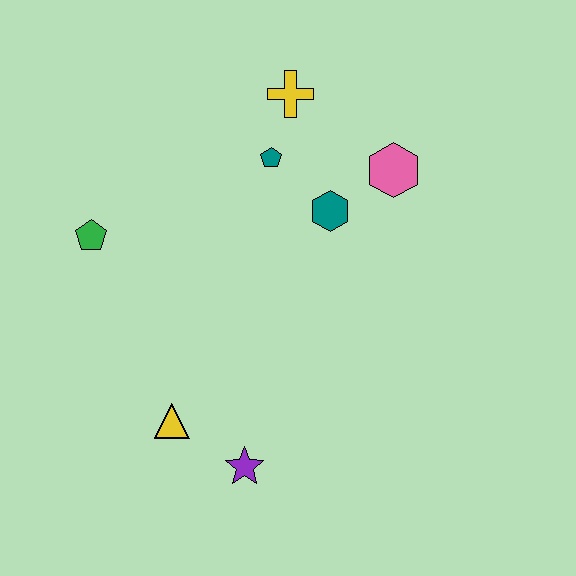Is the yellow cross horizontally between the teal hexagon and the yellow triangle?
Yes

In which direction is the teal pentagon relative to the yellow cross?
The teal pentagon is below the yellow cross.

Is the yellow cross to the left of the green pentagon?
No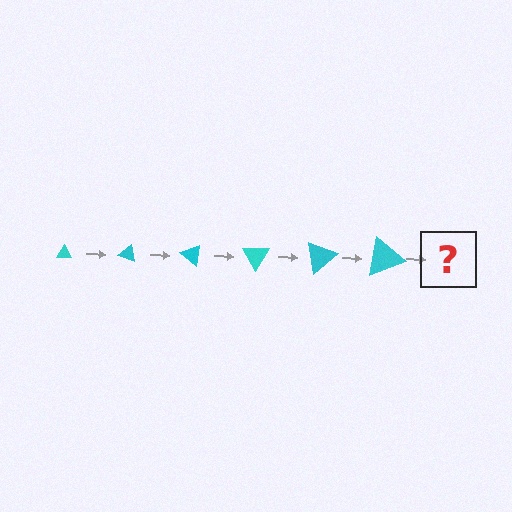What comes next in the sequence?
The next element should be a triangle, larger than the previous one and rotated 120 degrees from the start.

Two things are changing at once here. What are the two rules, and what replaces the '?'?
The two rules are that the triangle grows larger each step and it rotates 20 degrees each step. The '?' should be a triangle, larger than the previous one and rotated 120 degrees from the start.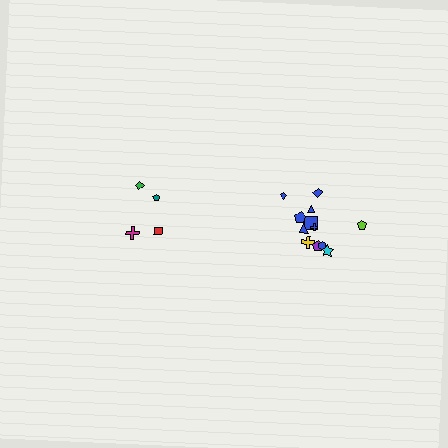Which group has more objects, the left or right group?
The right group.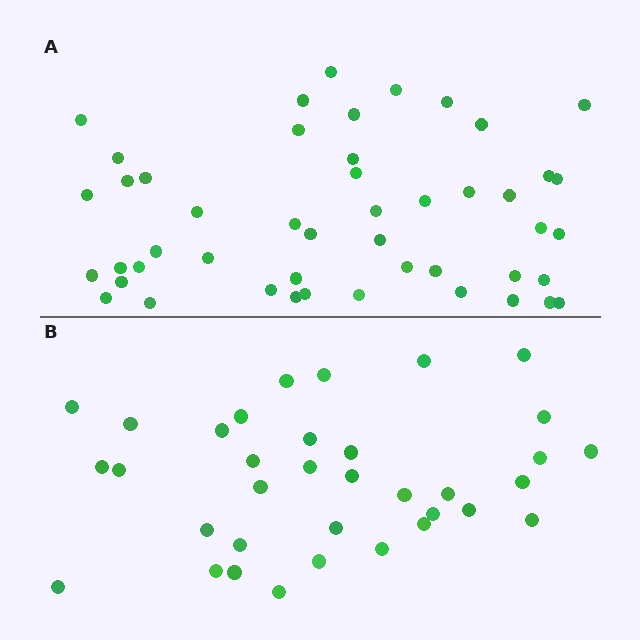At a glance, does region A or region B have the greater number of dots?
Region A (the top region) has more dots.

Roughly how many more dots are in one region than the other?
Region A has approximately 15 more dots than region B.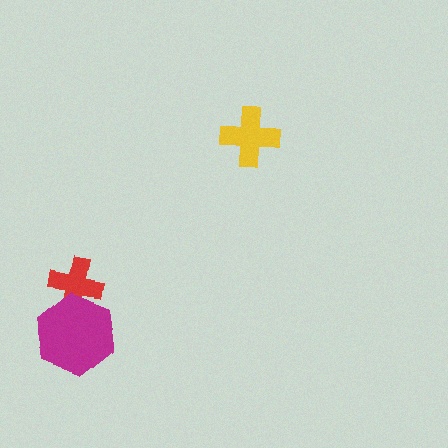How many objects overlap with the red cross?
1 object overlaps with the red cross.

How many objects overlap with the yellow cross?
0 objects overlap with the yellow cross.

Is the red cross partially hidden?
Yes, it is partially covered by another shape.